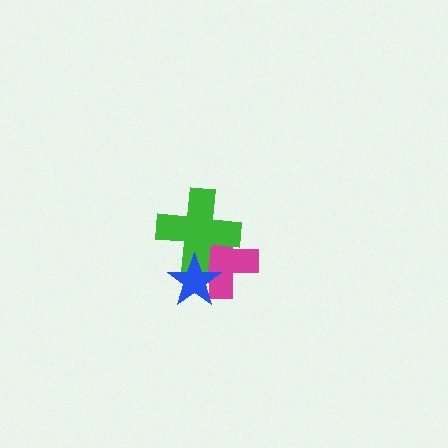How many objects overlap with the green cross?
2 objects overlap with the green cross.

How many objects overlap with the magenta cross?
2 objects overlap with the magenta cross.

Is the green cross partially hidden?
Yes, it is partially covered by another shape.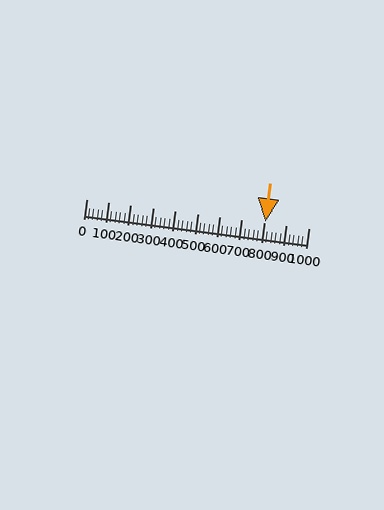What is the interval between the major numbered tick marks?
The major tick marks are spaced 100 units apart.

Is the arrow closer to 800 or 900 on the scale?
The arrow is closer to 800.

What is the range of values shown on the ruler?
The ruler shows values from 0 to 1000.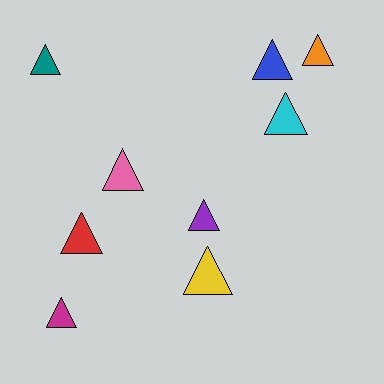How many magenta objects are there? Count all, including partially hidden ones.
There is 1 magenta object.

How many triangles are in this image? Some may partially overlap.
There are 9 triangles.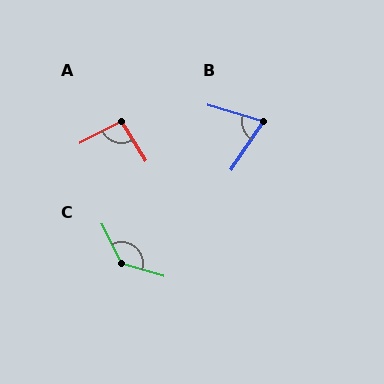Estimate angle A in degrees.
Approximately 95 degrees.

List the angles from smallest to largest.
B (73°), A (95°), C (133°).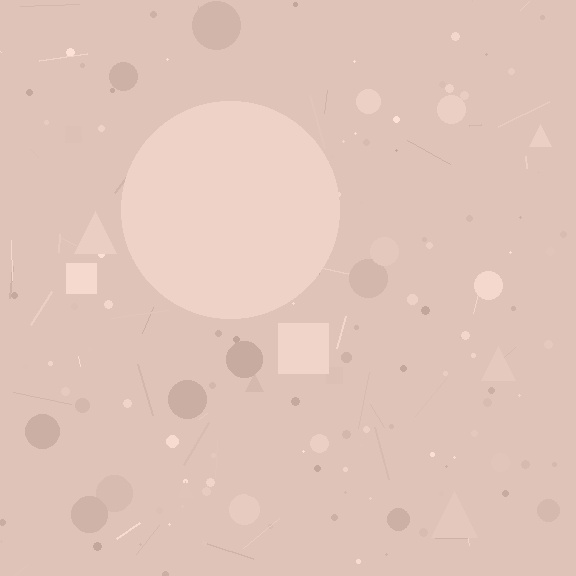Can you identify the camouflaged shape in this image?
The camouflaged shape is a circle.